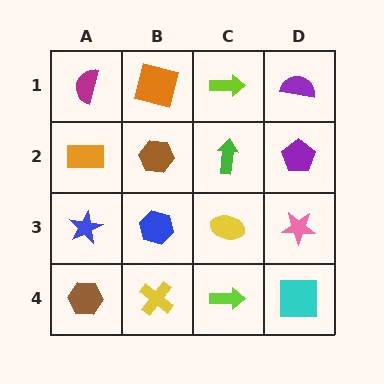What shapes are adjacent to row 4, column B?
A blue hexagon (row 3, column B), a brown hexagon (row 4, column A), a lime arrow (row 4, column C).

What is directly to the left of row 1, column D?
A lime arrow.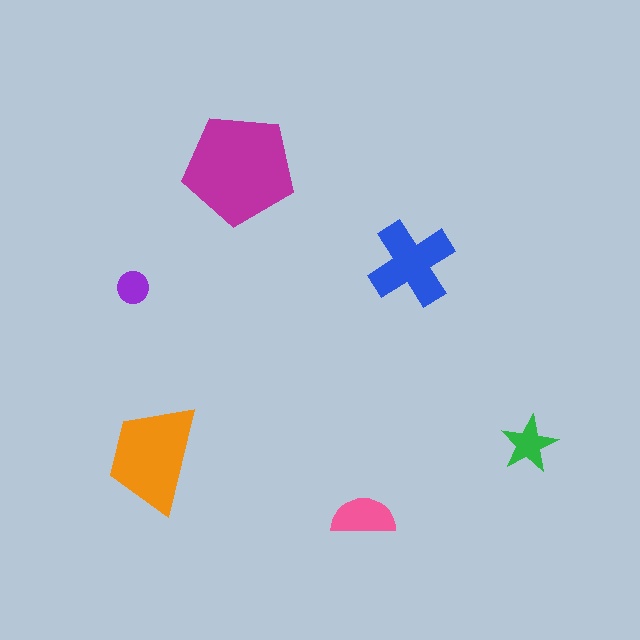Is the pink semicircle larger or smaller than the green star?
Larger.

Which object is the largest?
The magenta pentagon.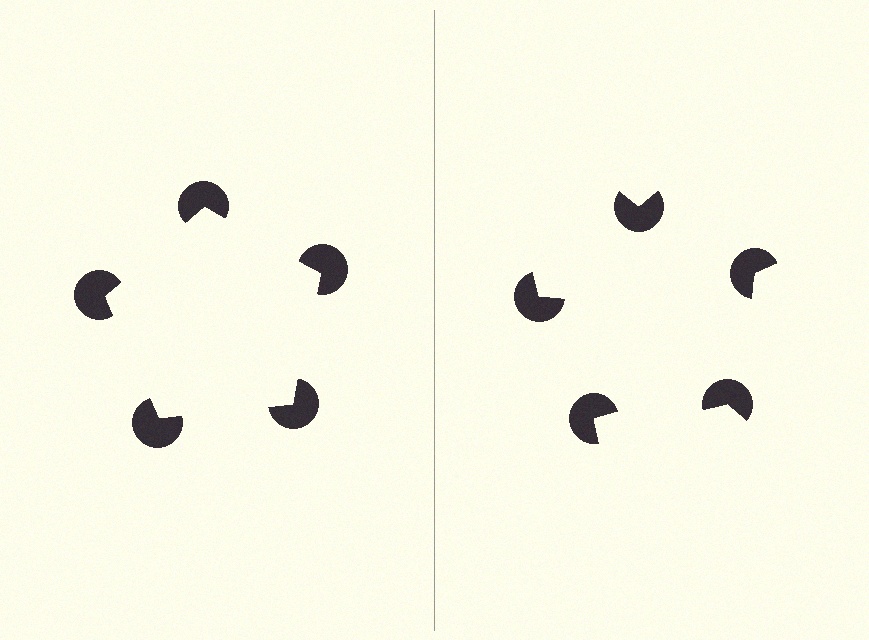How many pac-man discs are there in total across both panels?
10 — 5 on each side.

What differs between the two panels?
The pac-man discs are positioned identically on both sides; only the wedge orientations differ. On the left they align to a pentagon; on the right they are misaligned.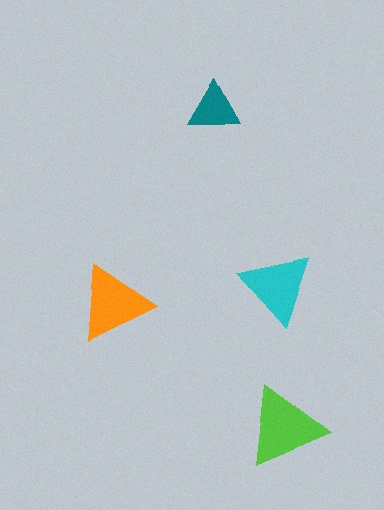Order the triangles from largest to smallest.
the lime one, the orange one, the cyan one, the teal one.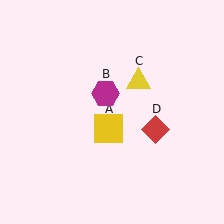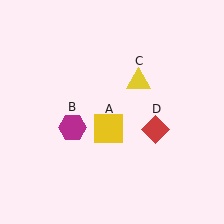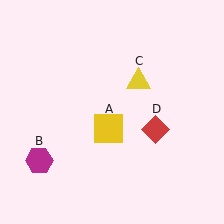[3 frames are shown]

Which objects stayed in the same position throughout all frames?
Yellow square (object A) and yellow triangle (object C) and red diamond (object D) remained stationary.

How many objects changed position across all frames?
1 object changed position: magenta hexagon (object B).